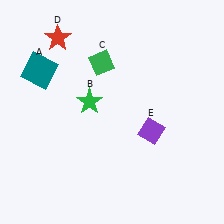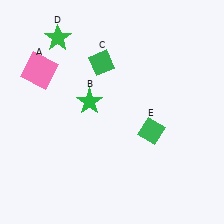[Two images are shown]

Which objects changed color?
A changed from teal to pink. D changed from red to green. E changed from purple to green.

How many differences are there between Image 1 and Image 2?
There are 3 differences between the two images.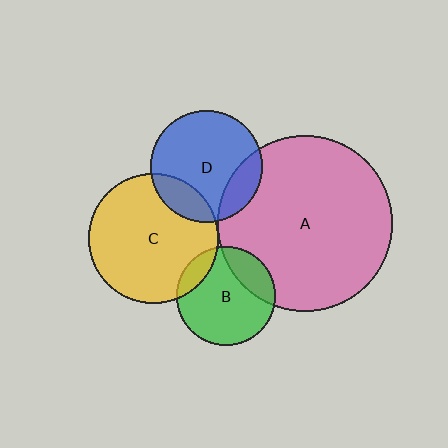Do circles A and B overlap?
Yes.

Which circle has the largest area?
Circle A (pink).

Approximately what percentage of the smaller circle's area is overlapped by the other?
Approximately 20%.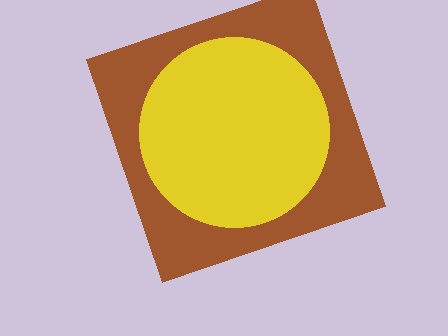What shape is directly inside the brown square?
The yellow circle.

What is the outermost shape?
The brown square.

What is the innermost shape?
The yellow circle.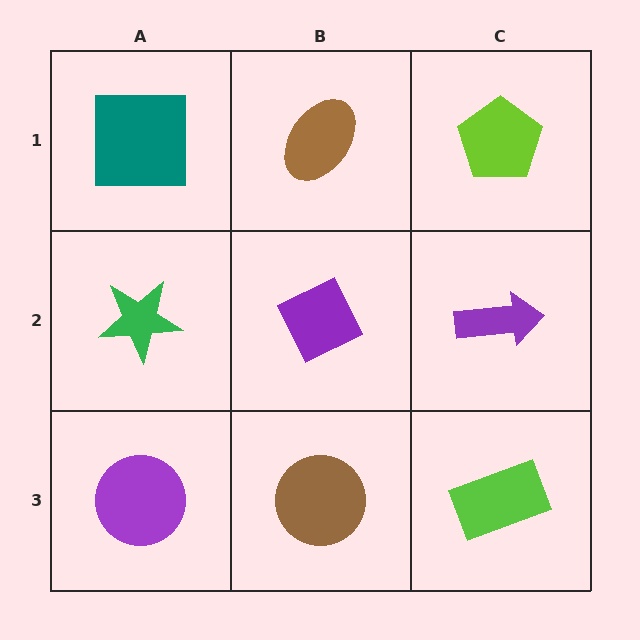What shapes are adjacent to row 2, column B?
A brown ellipse (row 1, column B), a brown circle (row 3, column B), a green star (row 2, column A), a purple arrow (row 2, column C).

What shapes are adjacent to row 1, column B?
A purple diamond (row 2, column B), a teal square (row 1, column A), a lime pentagon (row 1, column C).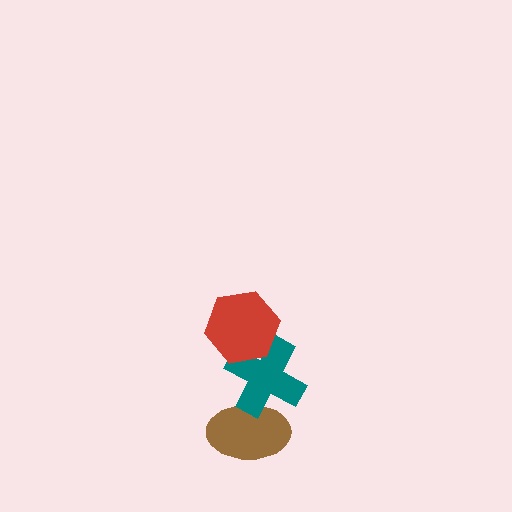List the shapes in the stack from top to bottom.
From top to bottom: the red hexagon, the teal cross, the brown ellipse.